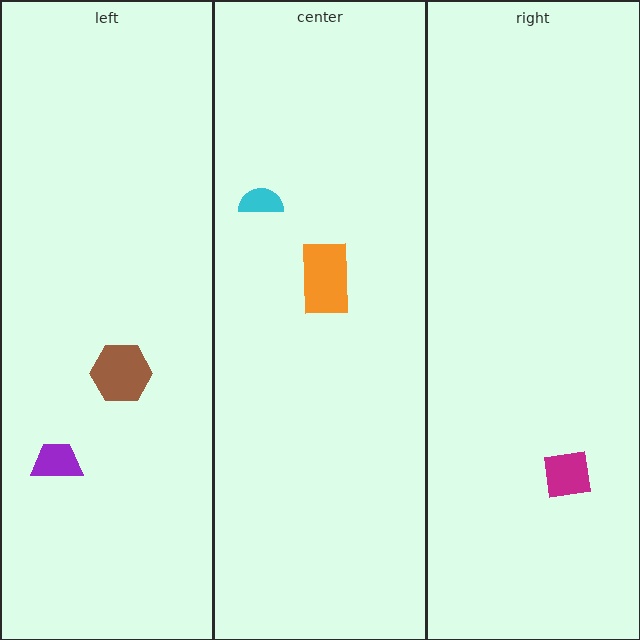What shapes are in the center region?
The cyan semicircle, the orange rectangle.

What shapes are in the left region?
The purple trapezoid, the brown hexagon.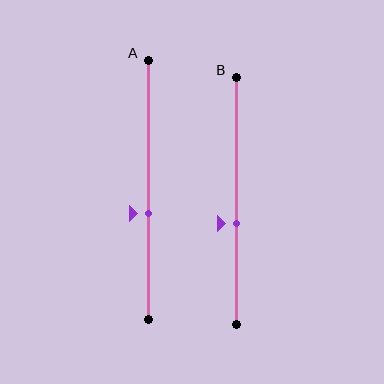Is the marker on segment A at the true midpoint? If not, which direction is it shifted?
No, the marker on segment A is shifted downward by about 9% of the segment length.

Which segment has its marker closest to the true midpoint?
Segment A has its marker closest to the true midpoint.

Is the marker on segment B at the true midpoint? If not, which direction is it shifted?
No, the marker on segment B is shifted downward by about 9% of the segment length.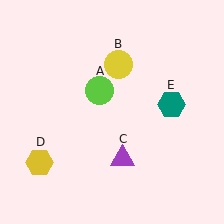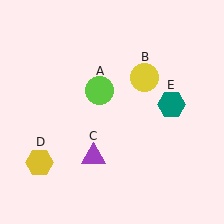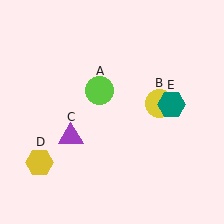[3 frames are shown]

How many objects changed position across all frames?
2 objects changed position: yellow circle (object B), purple triangle (object C).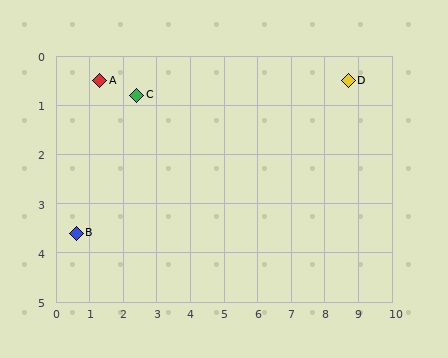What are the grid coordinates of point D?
Point D is at approximately (8.7, 0.5).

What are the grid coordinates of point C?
Point C is at approximately (2.4, 0.8).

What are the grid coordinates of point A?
Point A is at approximately (1.3, 0.5).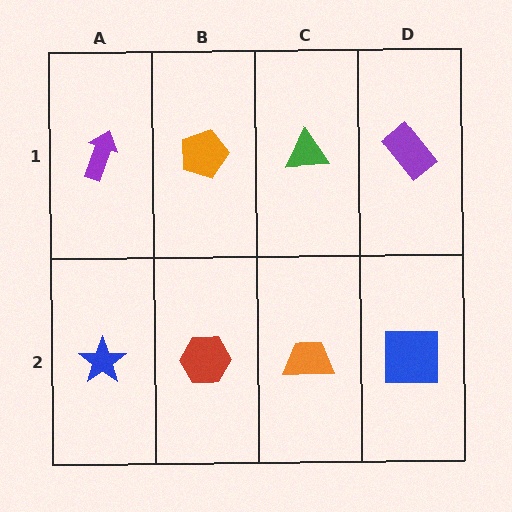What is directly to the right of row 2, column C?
A blue square.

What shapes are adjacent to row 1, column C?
An orange trapezoid (row 2, column C), an orange pentagon (row 1, column B), a purple rectangle (row 1, column D).